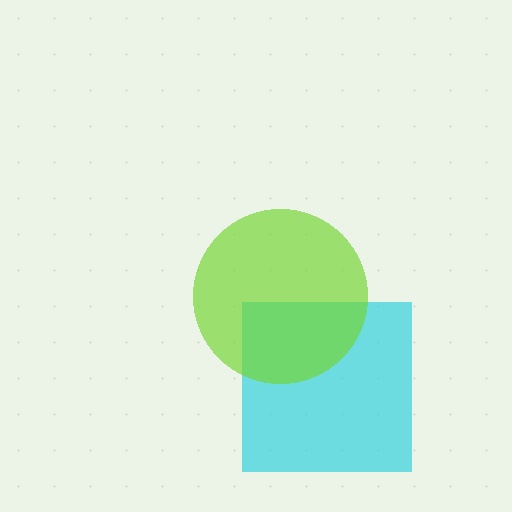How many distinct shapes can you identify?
There are 2 distinct shapes: a cyan square, a lime circle.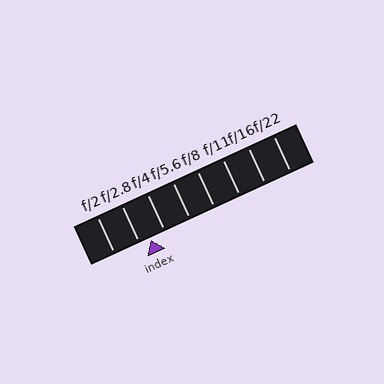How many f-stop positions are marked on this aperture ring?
There are 8 f-stop positions marked.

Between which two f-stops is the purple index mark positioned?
The index mark is between f/2.8 and f/4.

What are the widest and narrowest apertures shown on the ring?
The widest aperture shown is f/2 and the narrowest is f/22.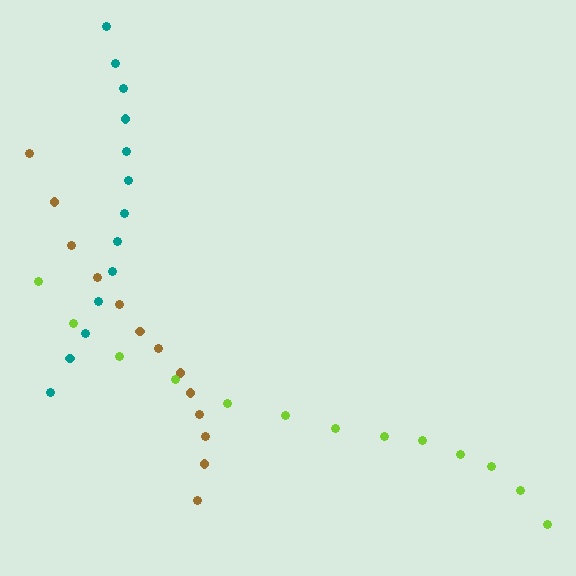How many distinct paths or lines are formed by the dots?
There are 3 distinct paths.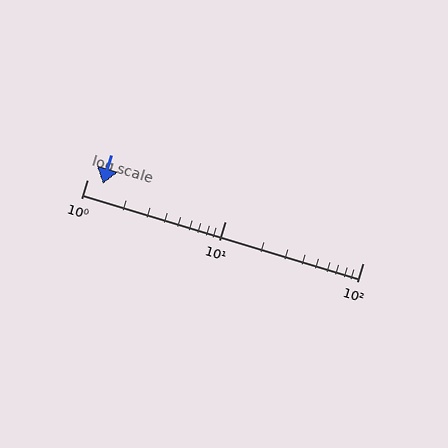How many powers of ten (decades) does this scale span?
The scale spans 2 decades, from 1 to 100.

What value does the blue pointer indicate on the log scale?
The pointer indicates approximately 1.3.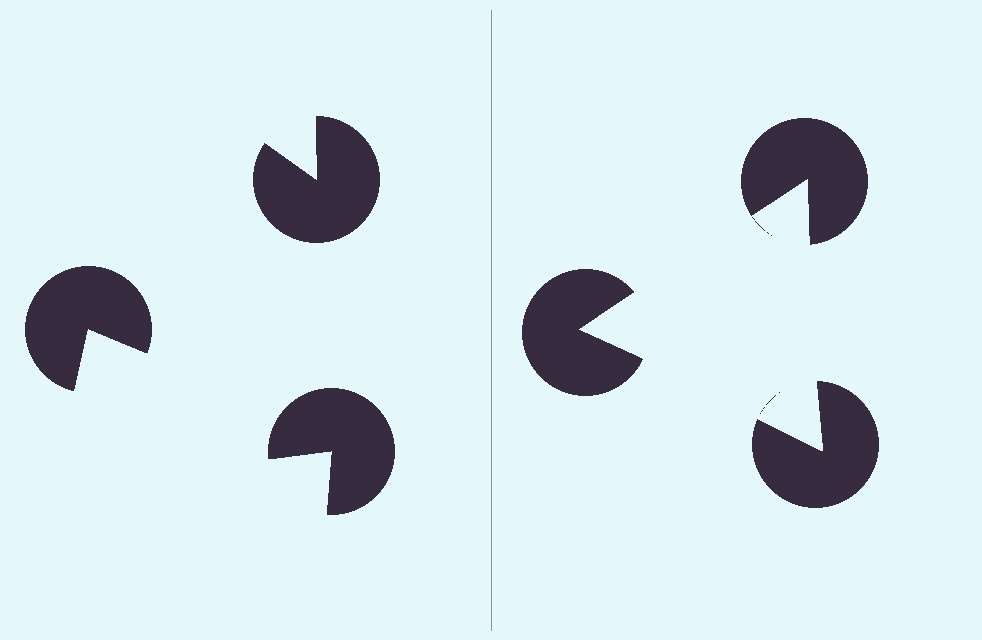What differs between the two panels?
The pac-man discs are positioned identically on both sides; only the wedge orientations differ. On the right they align to a triangle; on the left they are misaligned.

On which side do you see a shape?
An illusory triangle appears on the right side. On the left side the wedge cuts are rotated, so no coherent shape forms.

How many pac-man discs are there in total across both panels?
6 — 3 on each side.